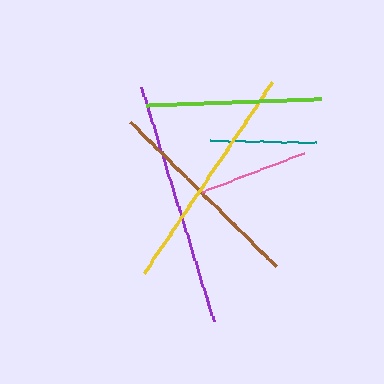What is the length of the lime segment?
The lime segment is approximately 175 pixels long.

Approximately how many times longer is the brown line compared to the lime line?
The brown line is approximately 1.2 times the length of the lime line.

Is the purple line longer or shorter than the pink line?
The purple line is longer than the pink line.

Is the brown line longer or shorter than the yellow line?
The yellow line is longer than the brown line.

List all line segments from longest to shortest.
From longest to shortest: purple, yellow, brown, lime, pink, teal.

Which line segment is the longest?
The purple line is the longest at approximately 246 pixels.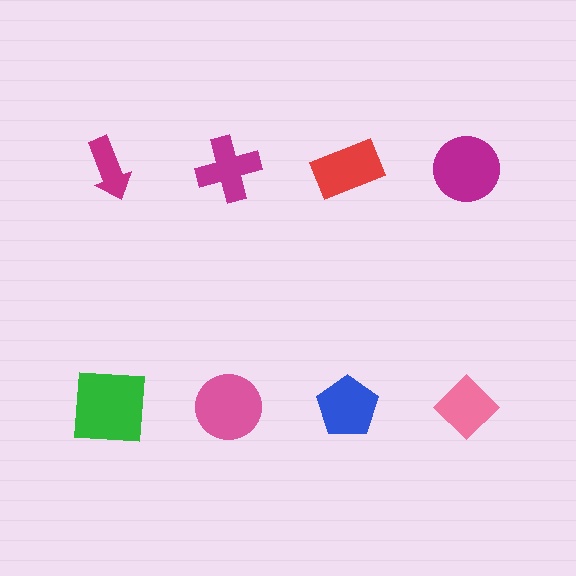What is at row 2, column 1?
A green square.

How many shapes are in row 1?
4 shapes.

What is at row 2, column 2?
A pink circle.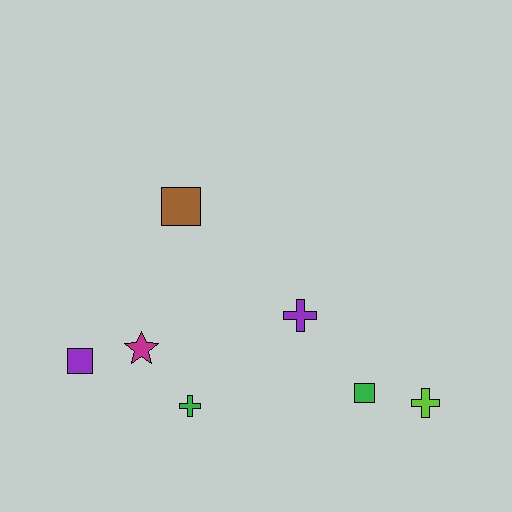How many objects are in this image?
There are 7 objects.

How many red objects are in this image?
There are no red objects.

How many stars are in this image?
There is 1 star.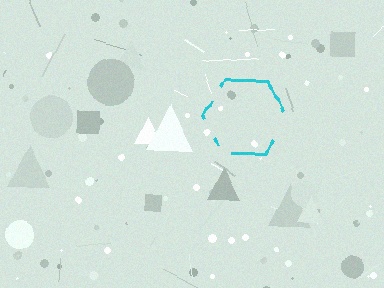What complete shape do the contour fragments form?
The contour fragments form a hexagon.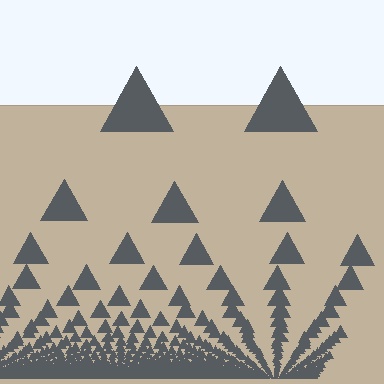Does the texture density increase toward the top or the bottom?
Density increases toward the bottom.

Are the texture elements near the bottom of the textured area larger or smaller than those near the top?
Smaller. The gradient is inverted — elements near the bottom are smaller and denser.